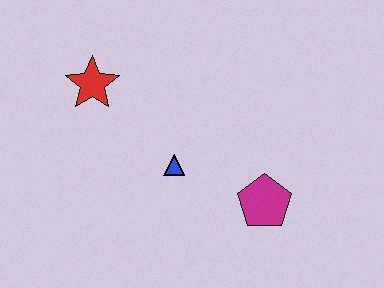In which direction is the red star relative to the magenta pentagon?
The red star is to the left of the magenta pentagon.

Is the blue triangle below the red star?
Yes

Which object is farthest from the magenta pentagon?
The red star is farthest from the magenta pentagon.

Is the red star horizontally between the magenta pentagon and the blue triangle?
No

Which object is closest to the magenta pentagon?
The blue triangle is closest to the magenta pentagon.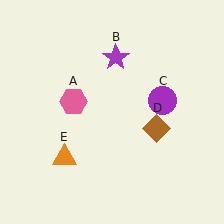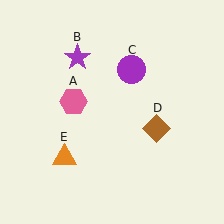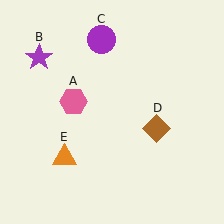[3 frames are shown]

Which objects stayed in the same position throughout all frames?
Pink hexagon (object A) and brown diamond (object D) and orange triangle (object E) remained stationary.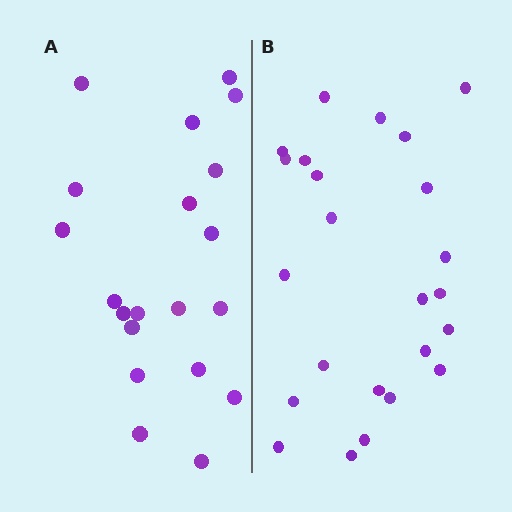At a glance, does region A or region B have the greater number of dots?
Region B (the right region) has more dots.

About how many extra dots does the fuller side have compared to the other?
Region B has about 4 more dots than region A.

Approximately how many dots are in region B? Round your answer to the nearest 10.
About 20 dots. (The exact count is 24, which rounds to 20.)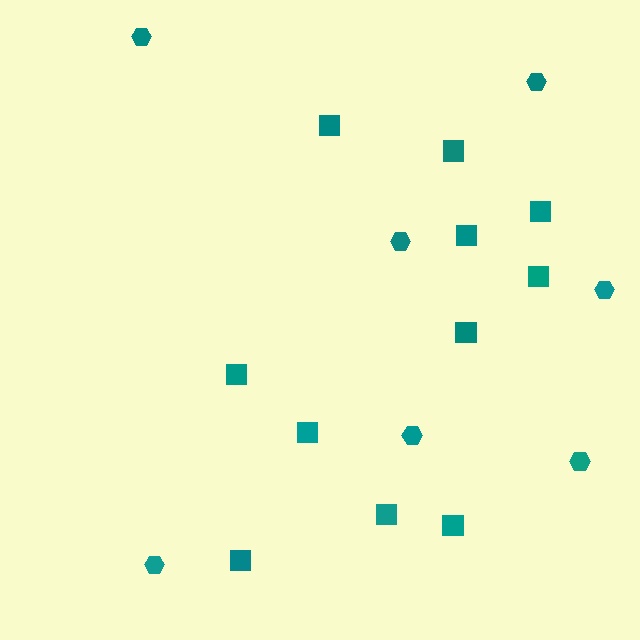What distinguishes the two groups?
There are 2 groups: one group of squares (11) and one group of hexagons (7).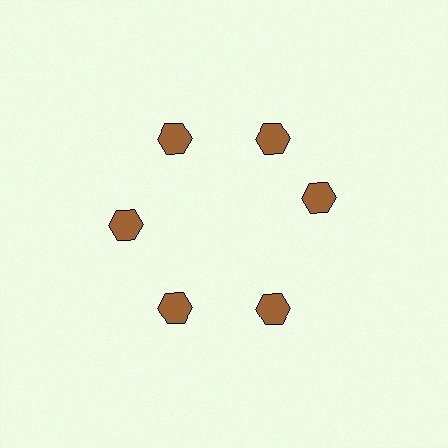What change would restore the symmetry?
The symmetry would be restored by rotating it back into even spacing with its neighbors so that all 6 hexagons sit at equal angles and equal distance from the center.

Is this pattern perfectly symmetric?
No. The 6 brown hexagons are arranged in a ring, but one element near the 3 o'clock position is rotated out of alignment along the ring, breaking the 6-fold rotational symmetry.